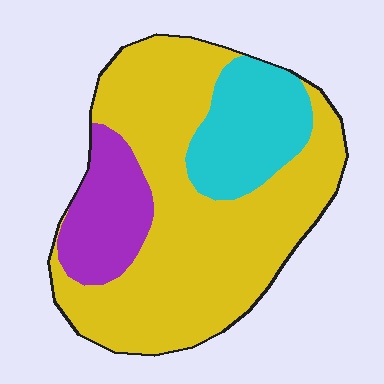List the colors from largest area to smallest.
From largest to smallest: yellow, cyan, purple.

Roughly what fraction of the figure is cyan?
Cyan takes up about one fifth (1/5) of the figure.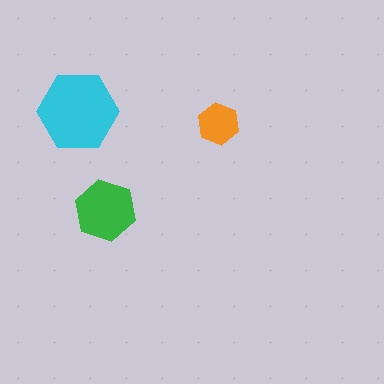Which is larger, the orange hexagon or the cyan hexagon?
The cyan one.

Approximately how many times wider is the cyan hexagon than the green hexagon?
About 1.5 times wider.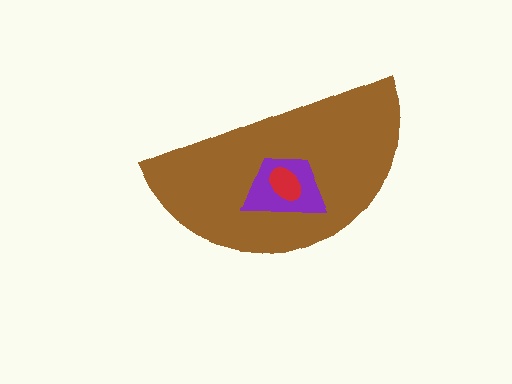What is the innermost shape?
The red ellipse.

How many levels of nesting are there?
3.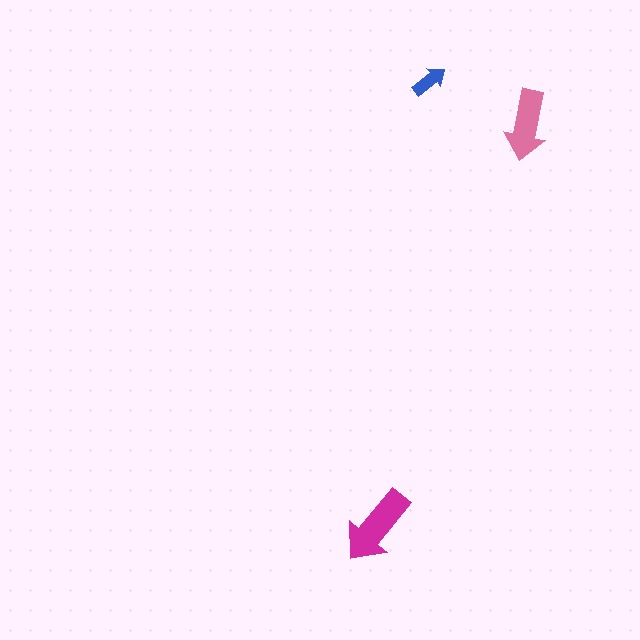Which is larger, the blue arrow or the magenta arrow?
The magenta one.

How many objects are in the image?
There are 3 objects in the image.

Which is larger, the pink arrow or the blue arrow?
The pink one.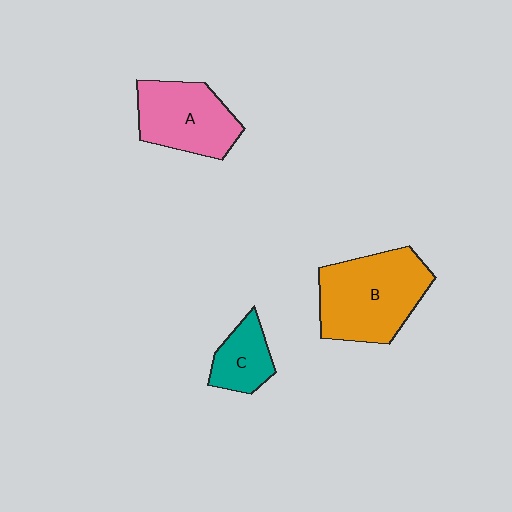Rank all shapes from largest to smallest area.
From largest to smallest: B (orange), A (pink), C (teal).